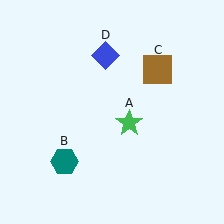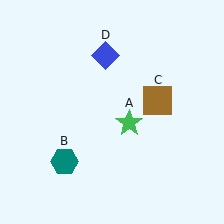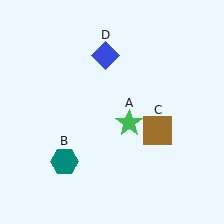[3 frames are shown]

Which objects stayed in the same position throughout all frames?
Green star (object A) and teal hexagon (object B) and blue diamond (object D) remained stationary.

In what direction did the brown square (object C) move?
The brown square (object C) moved down.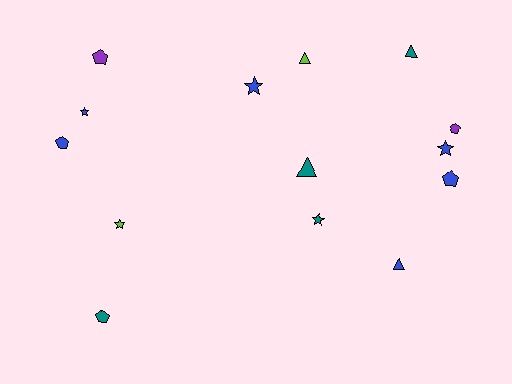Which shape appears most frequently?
Star, with 5 objects.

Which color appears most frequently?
Blue, with 6 objects.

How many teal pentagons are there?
There is 1 teal pentagon.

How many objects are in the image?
There are 14 objects.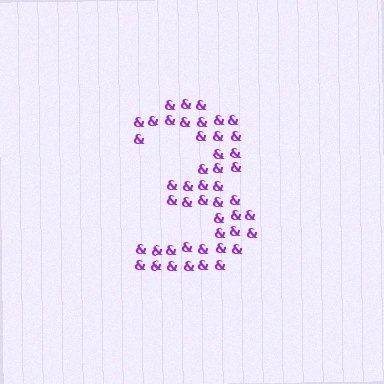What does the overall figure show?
The overall figure shows the digit 3.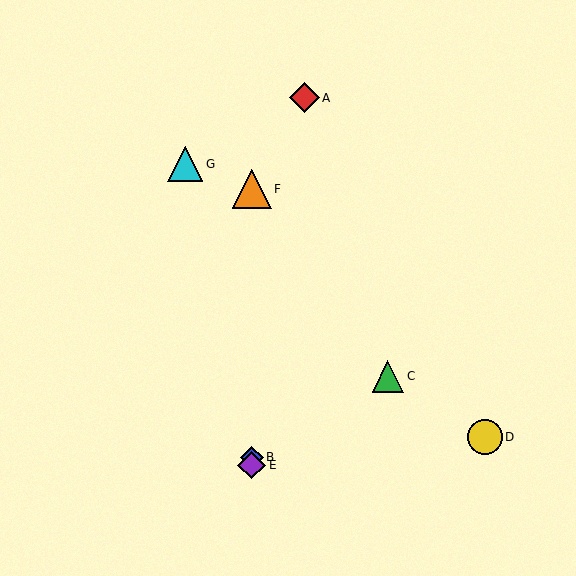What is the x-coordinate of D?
Object D is at x≈485.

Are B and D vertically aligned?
No, B is at x≈252 and D is at x≈485.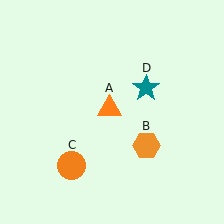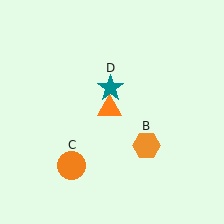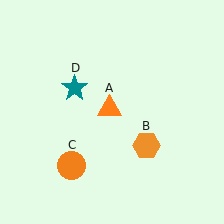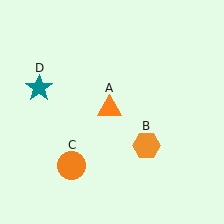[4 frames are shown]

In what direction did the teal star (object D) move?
The teal star (object D) moved left.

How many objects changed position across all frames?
1 object changed position: teal star (object D).